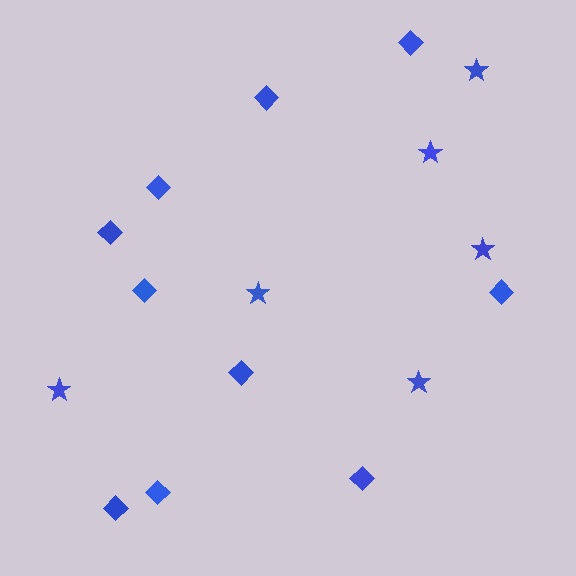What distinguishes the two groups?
There are 2 groups: one group of diamonds (10) and one group of stars (6).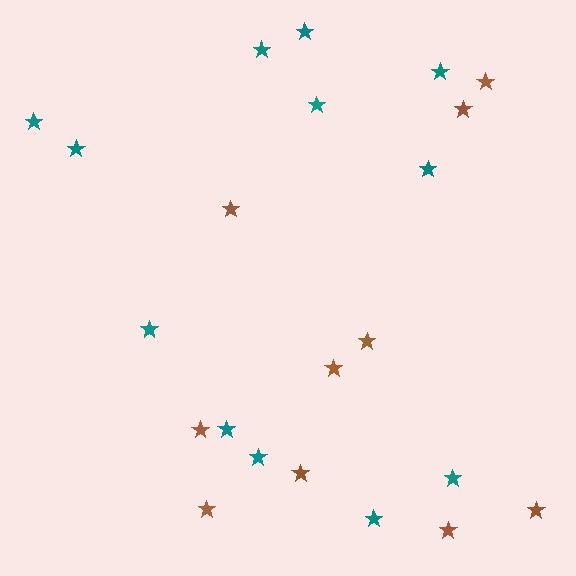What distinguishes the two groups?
There are 2 groups: one group of brown stars (10) and one group of teal stars (12).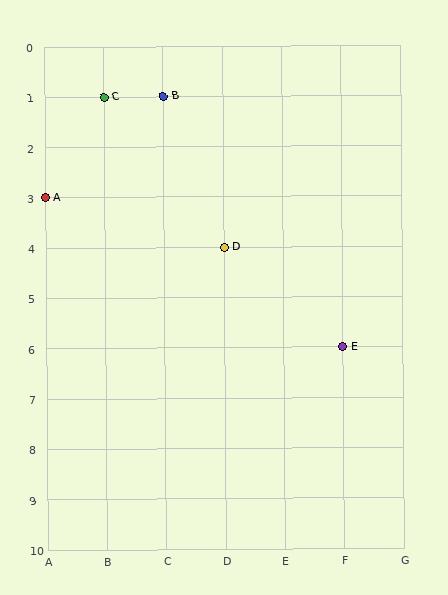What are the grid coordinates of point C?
Point C is at grid coordinates (B, 1).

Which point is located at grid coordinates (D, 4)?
Point D is at (D, 4).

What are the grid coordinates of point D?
Point D is at grid coordinates (D, 4).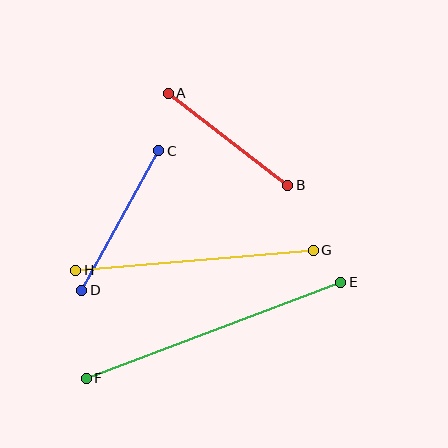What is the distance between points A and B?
The distance is approximately 151 pixels.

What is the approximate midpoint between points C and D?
The midpoint is at approximately (120, 220) pixels.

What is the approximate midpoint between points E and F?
The midpoint is at approximately (214, 330) pixels.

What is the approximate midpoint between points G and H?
The midpoint is at approximately (195, 260) pixels.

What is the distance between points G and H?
The distance is approximately 238 pixels.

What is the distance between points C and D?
The distance is approximately 159 pixels.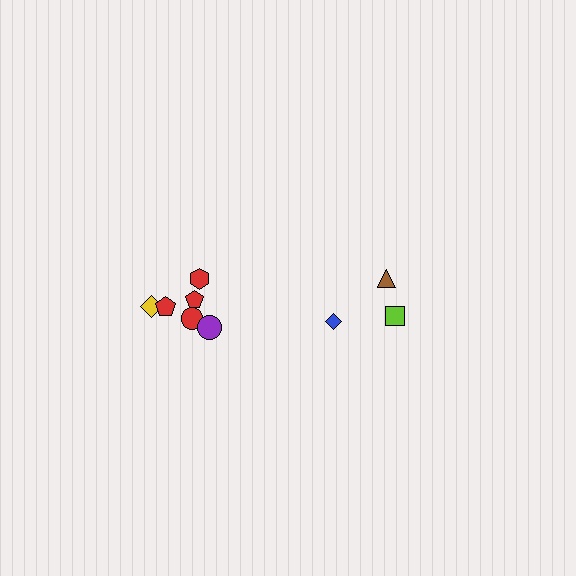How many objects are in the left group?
There are 6 objects.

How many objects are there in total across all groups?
There are 9 objects.